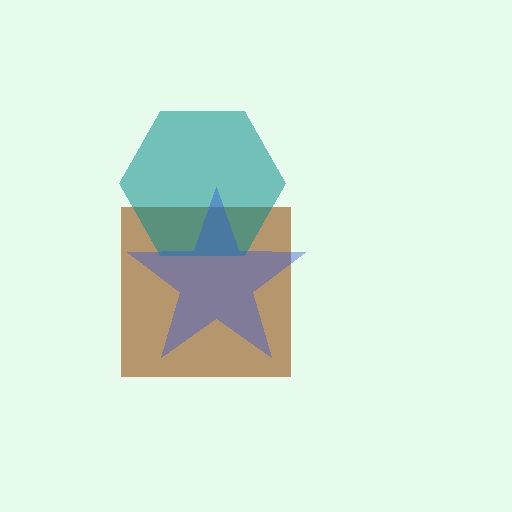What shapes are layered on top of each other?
The layered shapes are: a brown square, a teal hexagon, a blue star.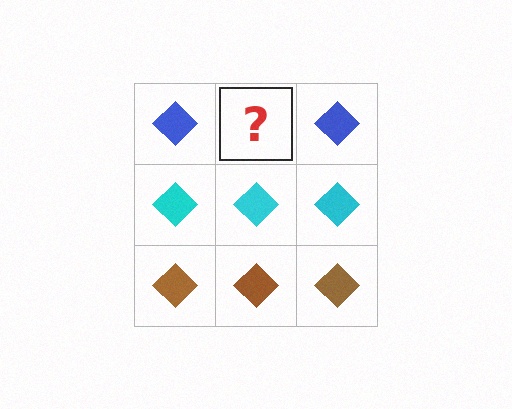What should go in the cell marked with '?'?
The missing cell should contain a blue diamond.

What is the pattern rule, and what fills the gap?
The rule is that each row has a consistent color. The gap should be filled with a blue diamond.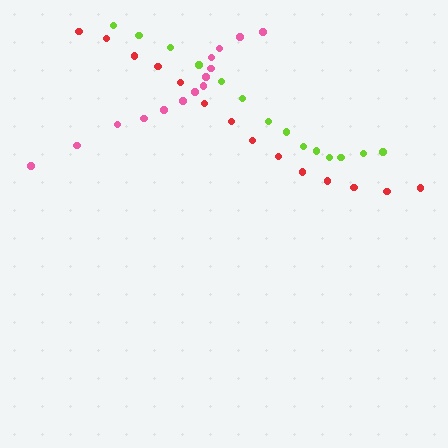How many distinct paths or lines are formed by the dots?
There are 3 distinct paths.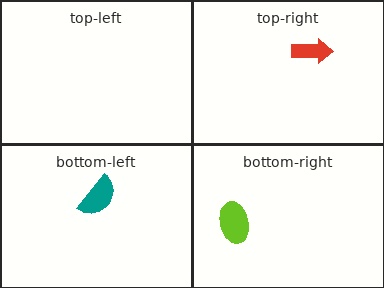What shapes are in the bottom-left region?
The teal semicircle.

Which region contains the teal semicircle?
The bottom-left region.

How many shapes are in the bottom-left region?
1.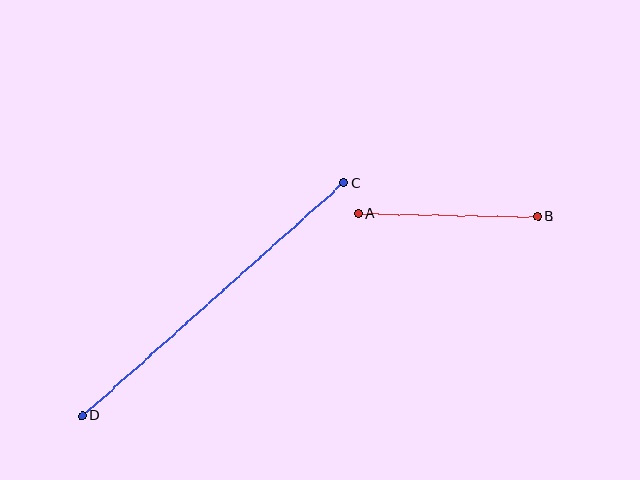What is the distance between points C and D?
The distance is approximately 350 pixels.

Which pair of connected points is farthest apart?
Points C and D are farthest apart.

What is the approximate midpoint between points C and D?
The midpoint is at approximately (213, 300) pixels.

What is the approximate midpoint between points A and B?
The midpoint is at approximately (448, 215) pixels.